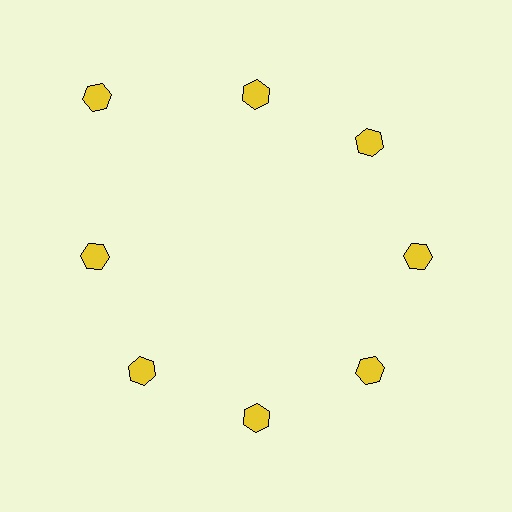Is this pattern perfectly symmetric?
No. The 8 yellow hexagons are arranged in a ring, but one element near the 10 o'clock position is pushed outward from the center, breaking the 8-fold rotational symmetry.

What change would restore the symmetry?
The symmetry would be restored by moving it inward, back onto the ring so that all 8 hexagons sit at equal angles and equal distance from the center.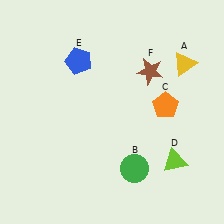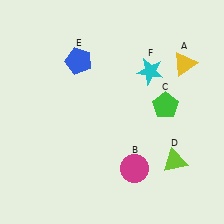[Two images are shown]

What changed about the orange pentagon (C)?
In Image 1, C is orange. In Image 2, it changed to green.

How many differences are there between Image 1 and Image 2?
There are 3 differences between the two images.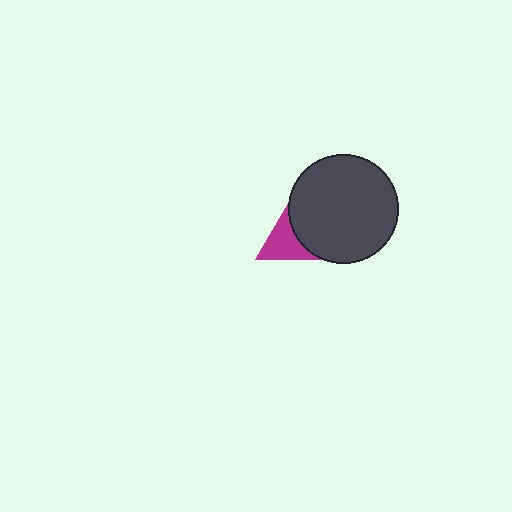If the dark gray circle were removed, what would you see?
You would see the complete magenta triangle.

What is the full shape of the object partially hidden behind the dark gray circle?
The partially hidden object is a magenta triangle.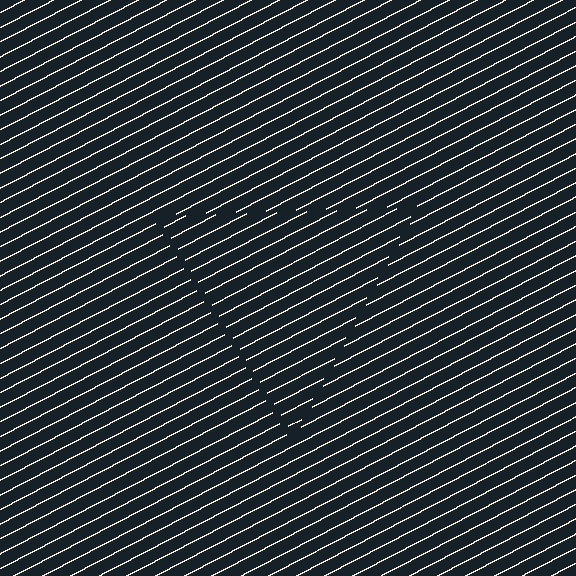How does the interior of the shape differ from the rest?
The interior of the shape contains the same grating, shifted by half a period — the contour is defined by the phase discontinuity where line-ends from the inner and outer gratings abut.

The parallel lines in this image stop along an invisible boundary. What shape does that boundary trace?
An illusory triangle. The interior of the shape contains the same grating, shifted by half a period — the contour is defined by the phase discontinuity where line-ends from the inner and outer gratings abut.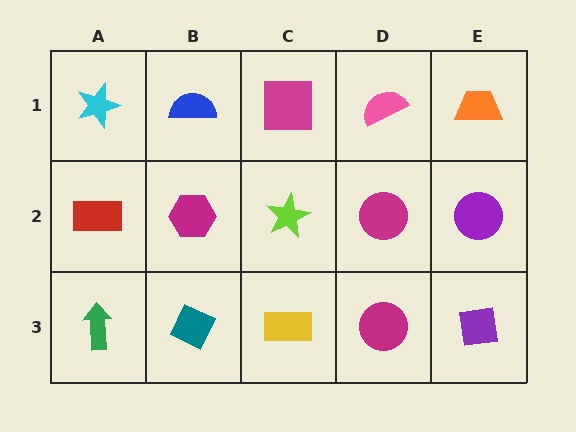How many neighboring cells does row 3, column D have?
3.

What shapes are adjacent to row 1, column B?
A magenta hexagon (row 2, column B), a cyan star (row 1, column A), a magenta square (row 1, column C).